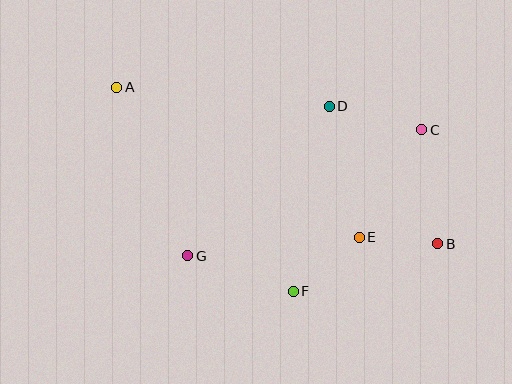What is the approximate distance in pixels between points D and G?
The distance between D and G is approximately 206 pixels.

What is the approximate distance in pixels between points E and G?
The distance between E and G is approximately 172 pixels.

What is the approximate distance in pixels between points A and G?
The distance between A and G is approximately 183 pixels.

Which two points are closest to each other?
Points B and E are closest to each other.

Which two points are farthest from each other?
Points A and B are farthest from each other.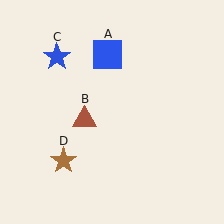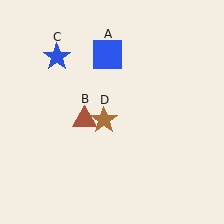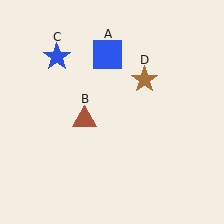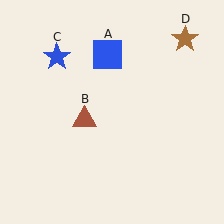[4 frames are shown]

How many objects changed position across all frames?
1 object changed position: brown star (object D).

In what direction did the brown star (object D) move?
The brown star (object D) moved up and to the right.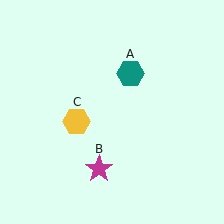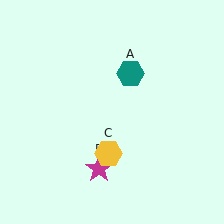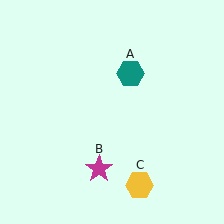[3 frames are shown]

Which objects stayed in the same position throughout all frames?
Teal hexagon (object A) and magenta star (object B) remained stationary.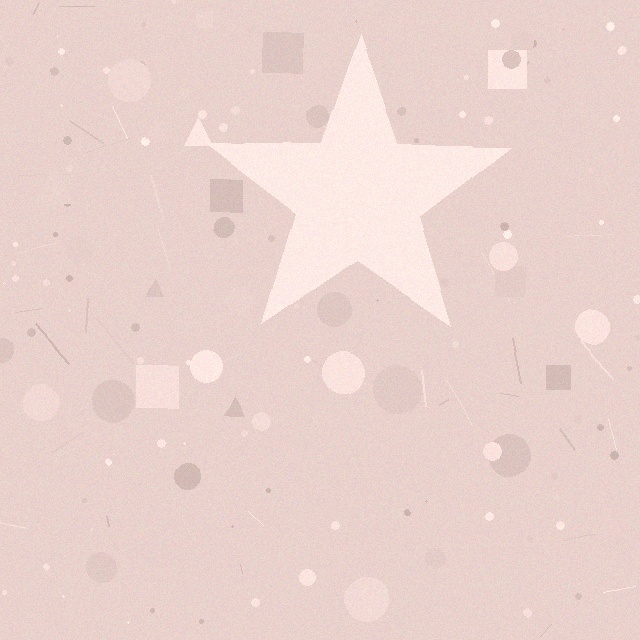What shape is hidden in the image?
A star is hidden in the image.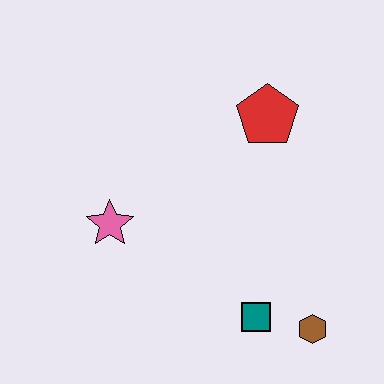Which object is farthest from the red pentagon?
The brown hexagon is farthest from the red pentagon.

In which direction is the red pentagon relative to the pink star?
The red pentagon is to the right of the pink star.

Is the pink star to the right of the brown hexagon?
No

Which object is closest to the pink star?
The teal square is closest to the pink star.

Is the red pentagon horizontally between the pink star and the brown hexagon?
Yes